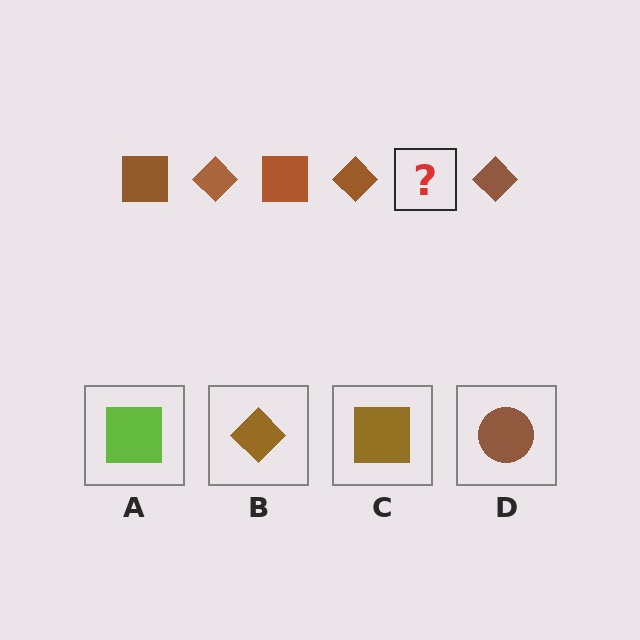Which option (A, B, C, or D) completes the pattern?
C.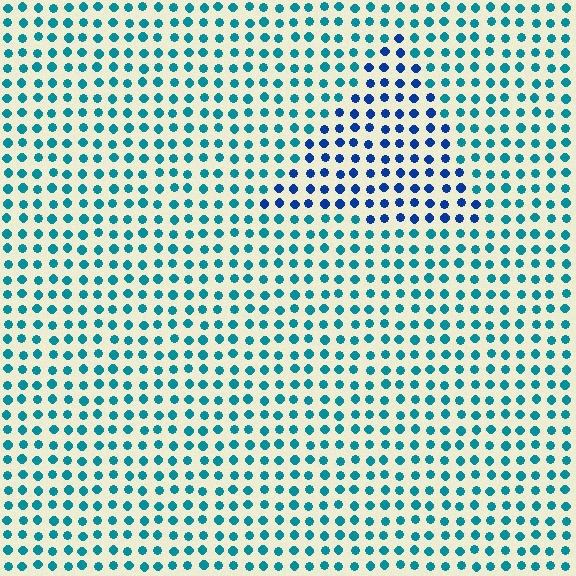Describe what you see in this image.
The image is filled with small teal elements in a uniform arrangement. A triangle-shaped region is visible where the elements are tinted to a slightly different hue, forming a subtle color boundary.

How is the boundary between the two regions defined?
The boundary is defined purely by a slight shift in hue (about 36 degrees). Spacing, size, and orientation are identical on both sides.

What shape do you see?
I see a triangle.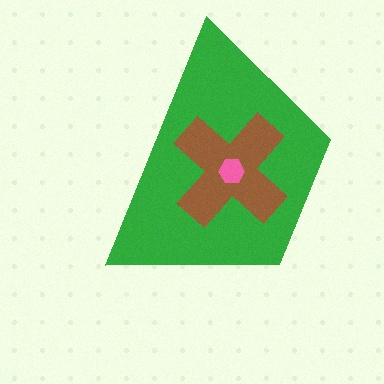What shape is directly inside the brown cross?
The pink hexagon.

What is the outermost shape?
The green trapezoid.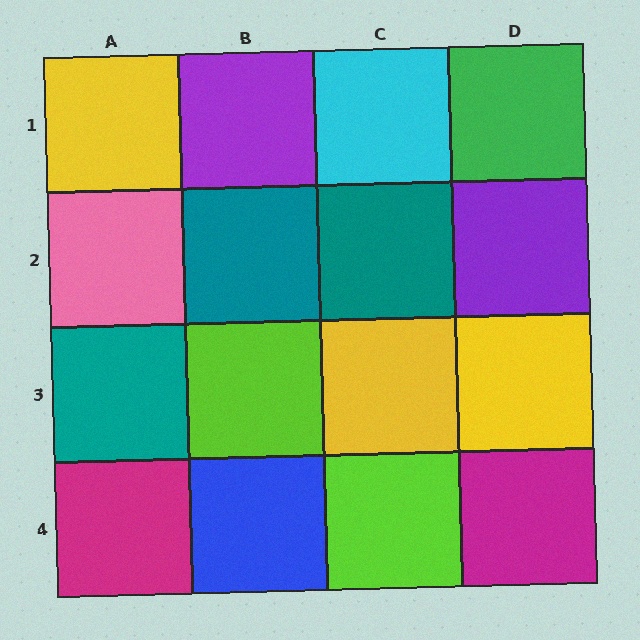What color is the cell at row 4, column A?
Magenta.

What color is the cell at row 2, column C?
Teal.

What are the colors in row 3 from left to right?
Teal, lime, yellow, yellow.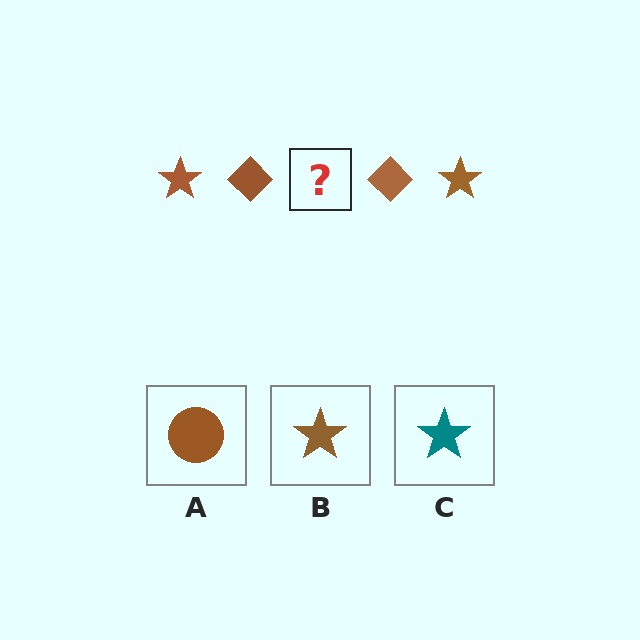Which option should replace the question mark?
Option B.